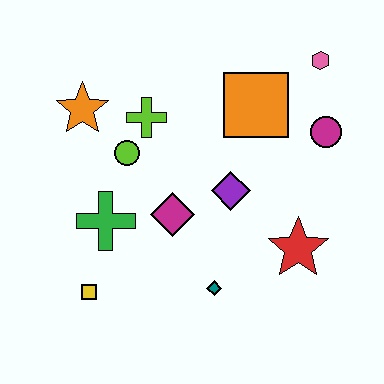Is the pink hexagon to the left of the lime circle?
No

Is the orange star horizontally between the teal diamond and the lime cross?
No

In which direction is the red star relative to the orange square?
The red star is below the orange square.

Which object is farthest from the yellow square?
The pink hexagon is farthest from the yellow square.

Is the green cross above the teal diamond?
Yes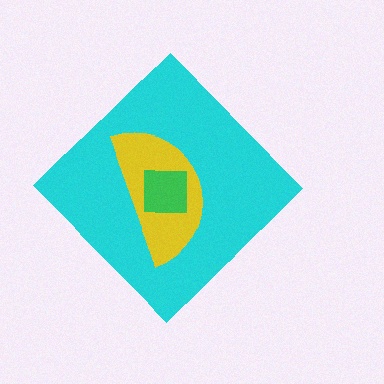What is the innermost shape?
The green square.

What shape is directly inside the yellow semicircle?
The green square.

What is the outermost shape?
The cyan diamond.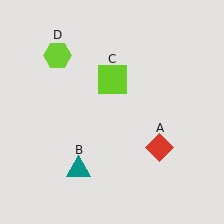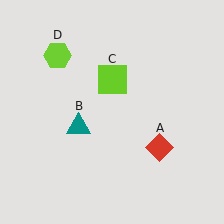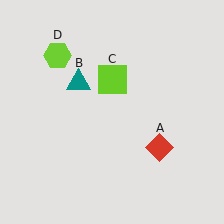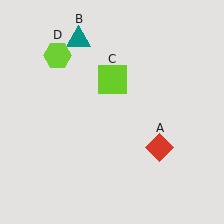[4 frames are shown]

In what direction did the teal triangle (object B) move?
The teal triangle (object B) moved up.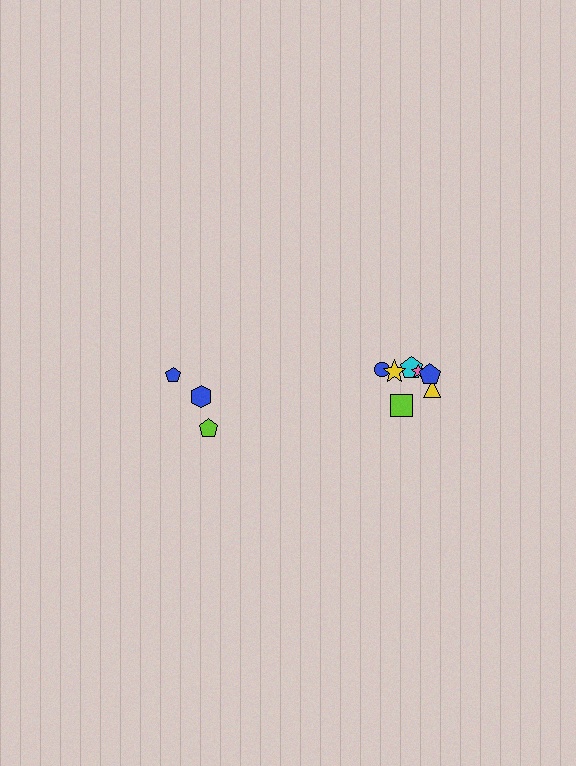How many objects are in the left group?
There are 3 objects.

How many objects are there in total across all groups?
There are 10 objects.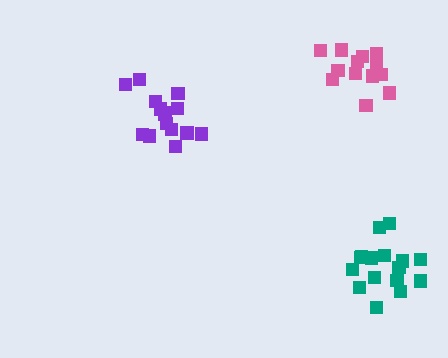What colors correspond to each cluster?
The clusters are colored: pink, purple, teal.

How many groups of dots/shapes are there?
There are 3 groups.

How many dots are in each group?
Group 1: 13 dots, Group 2: 15 dots, Group 3: 16 dots (44 total).